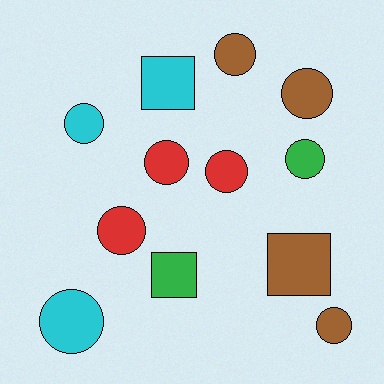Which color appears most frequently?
Brown, with 4 objects.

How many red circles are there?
There are 3 red circles.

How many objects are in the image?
There are 12 objects.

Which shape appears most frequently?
Circle, with 9 objects.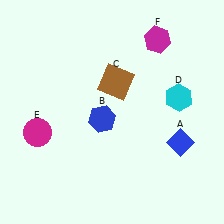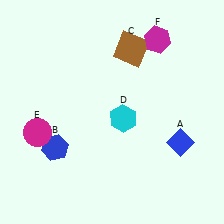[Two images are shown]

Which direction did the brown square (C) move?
The brown square (C) moved up.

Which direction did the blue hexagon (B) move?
The blue hexagon (B) moved left.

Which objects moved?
The objects that moved are: the blue hexagon (B), the brown square (C), the cyan hexagon (D).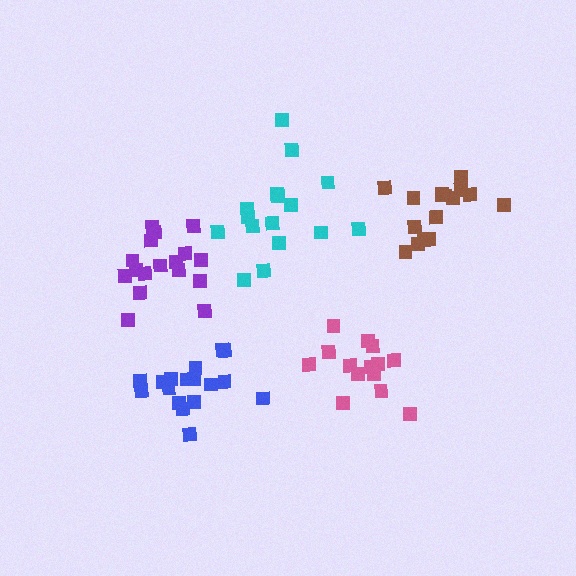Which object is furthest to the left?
The purple cluster is leftmost.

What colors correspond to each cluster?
The clusters are colored: blue, purple, brown, pink, cyan.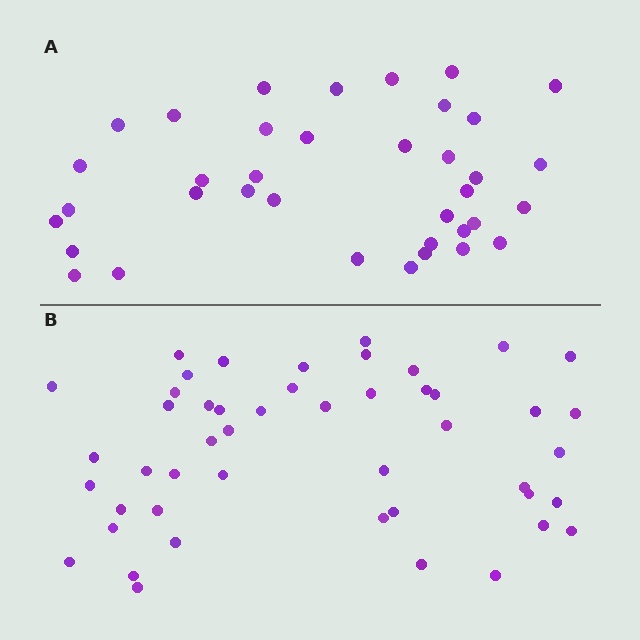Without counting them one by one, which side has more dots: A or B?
Region B (the bottom region) has more dots.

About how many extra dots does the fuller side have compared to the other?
Region B has roughly 12 or so more dots than region A.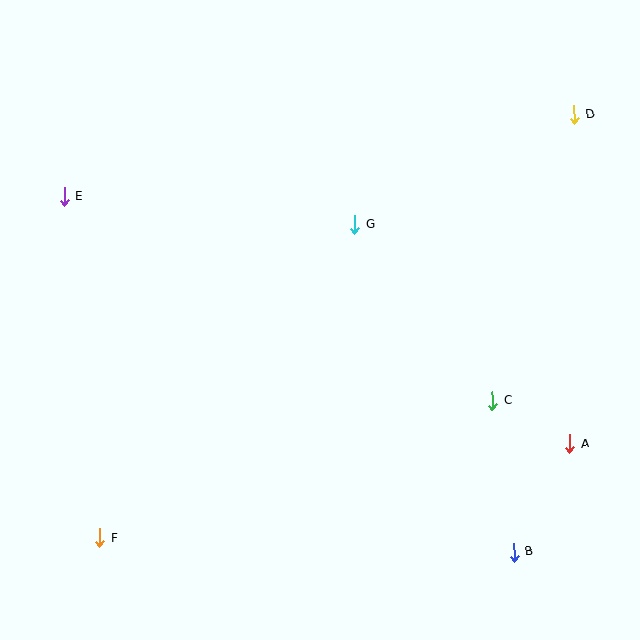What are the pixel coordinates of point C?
Point C is at (492, 401).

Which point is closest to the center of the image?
Point G at (355, 225) is closest to the center.